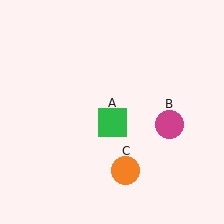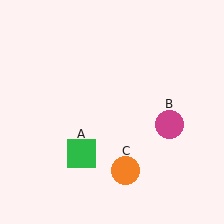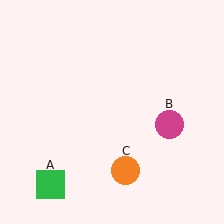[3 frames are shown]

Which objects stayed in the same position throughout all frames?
Magenta circle (object B) and orange circle (object C) remained stationary.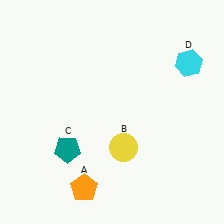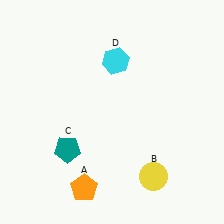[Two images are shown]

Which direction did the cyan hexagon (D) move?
The cyan hexagon (D) moved left.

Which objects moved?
The objects that moved are: the yellow circle (B), the cyan hexagon (D).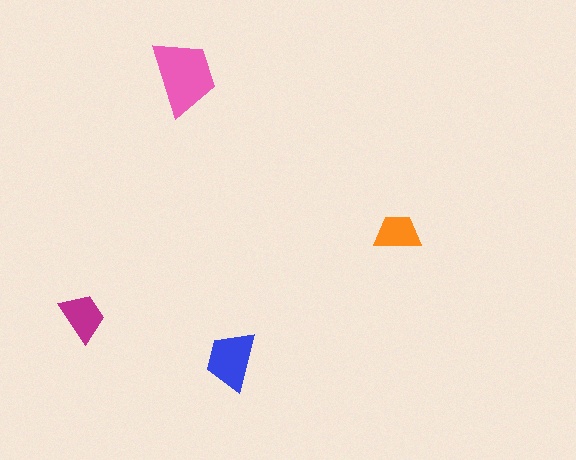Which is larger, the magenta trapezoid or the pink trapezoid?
The pink one.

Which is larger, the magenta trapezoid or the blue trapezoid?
The blue one.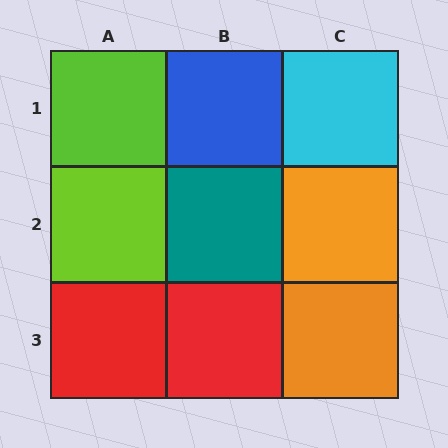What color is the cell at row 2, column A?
Lime.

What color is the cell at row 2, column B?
Teal.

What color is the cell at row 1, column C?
Cyan.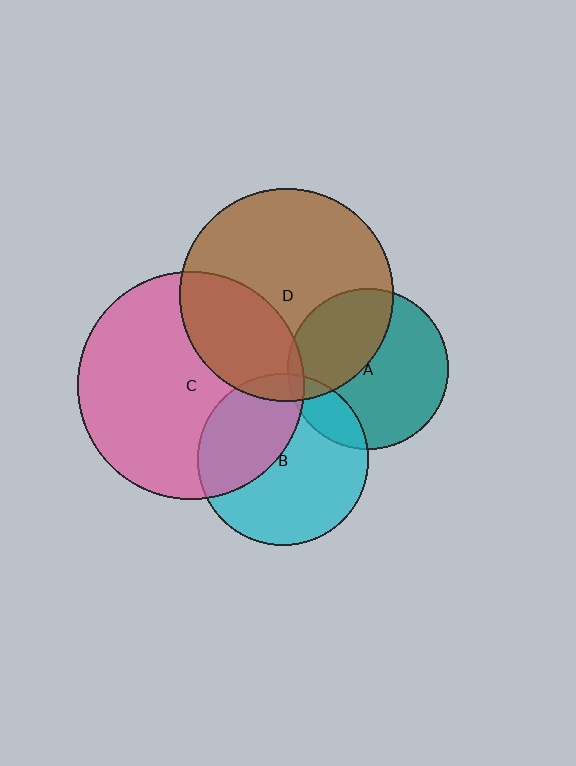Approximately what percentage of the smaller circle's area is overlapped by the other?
Approximately 15%.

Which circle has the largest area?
Circle C (pink).